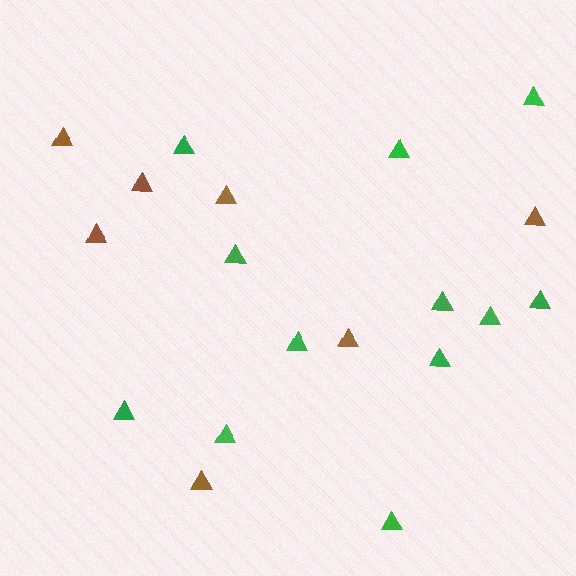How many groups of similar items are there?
There are 2 groups: one group of green triangles (12) and one group of brown triangles (7).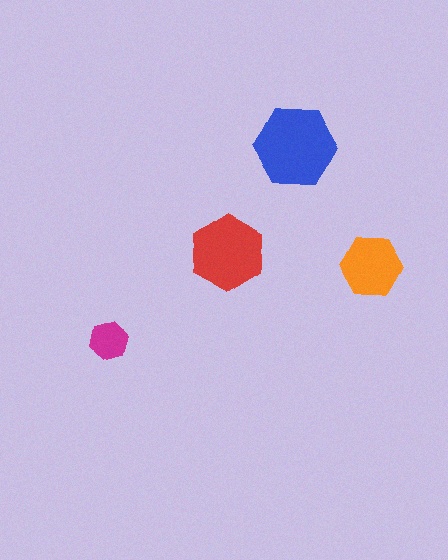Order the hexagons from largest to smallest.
the blue one, the red one, the orange one, the magenta one.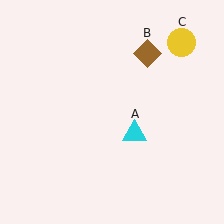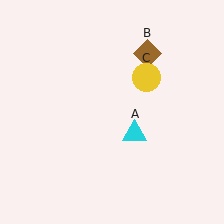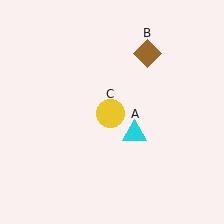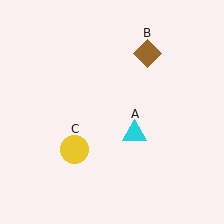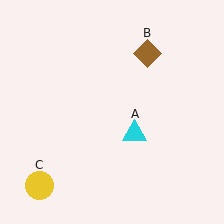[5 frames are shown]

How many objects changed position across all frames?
1 object changed position: yellow circle (object C).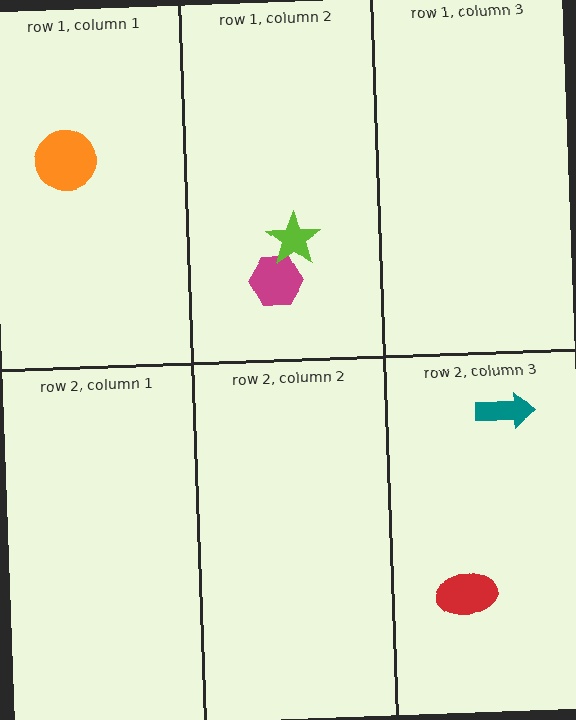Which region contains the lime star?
The row 1, column 2 region.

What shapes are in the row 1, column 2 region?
The magenta hexagon, the lime star.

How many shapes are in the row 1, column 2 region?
2.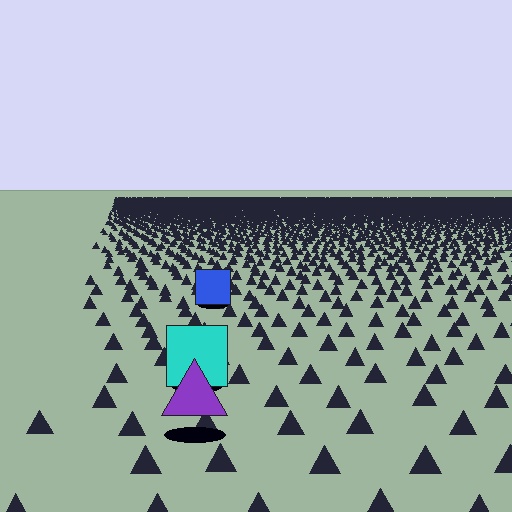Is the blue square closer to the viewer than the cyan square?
No. The cyan square is closer — you can tell from the texture gradient: the ground texture is coarser near it.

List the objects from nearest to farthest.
From nearest to farthest: the purple triangle, the cyan square, the blue square.